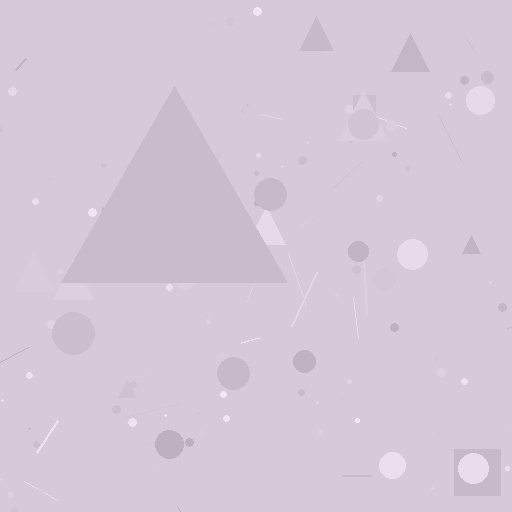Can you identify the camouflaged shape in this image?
The camouflaged shape is a triangle.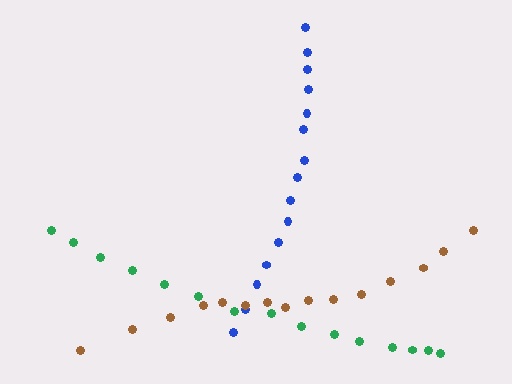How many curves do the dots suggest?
There are 3 distinct paths.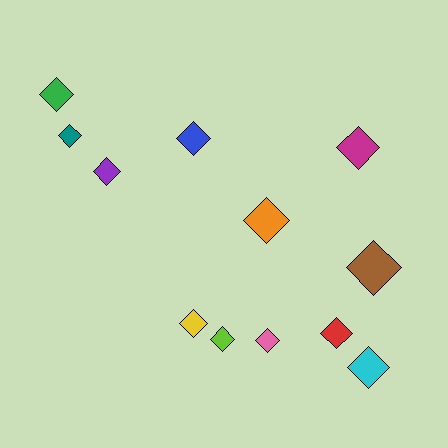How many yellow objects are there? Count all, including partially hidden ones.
There is 1 yellow object.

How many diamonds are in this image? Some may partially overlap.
There are 12 diamonds.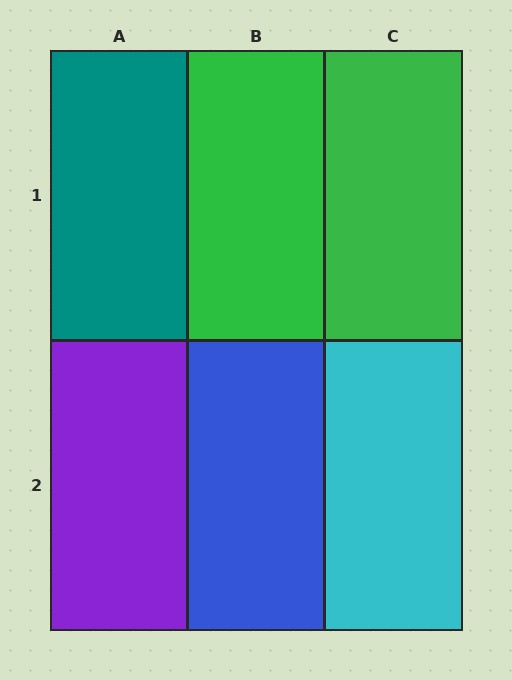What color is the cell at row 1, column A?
Teal.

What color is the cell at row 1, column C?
Green.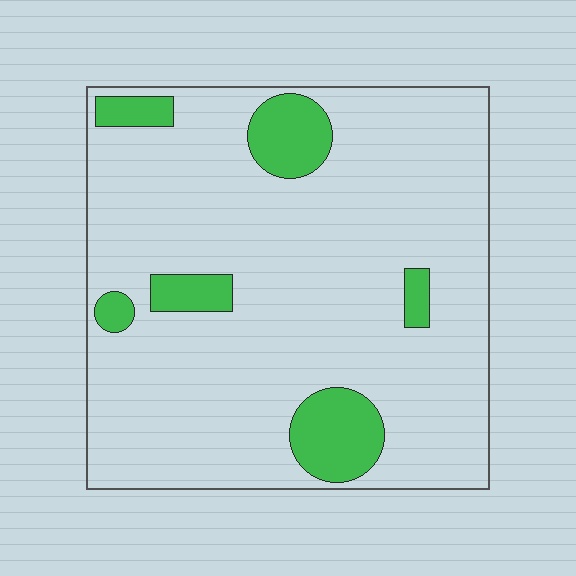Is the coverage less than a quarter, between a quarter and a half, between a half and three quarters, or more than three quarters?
Less than a quarter.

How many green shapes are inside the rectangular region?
6.